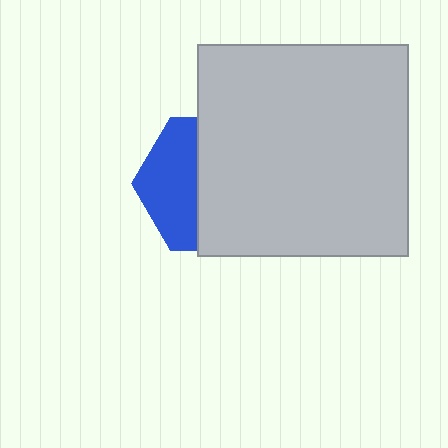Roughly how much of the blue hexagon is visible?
A small part of it is visible (roughly 40%).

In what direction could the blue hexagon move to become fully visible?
The blue hexagon could move left. That would shift it out from behind the light gray square entirely.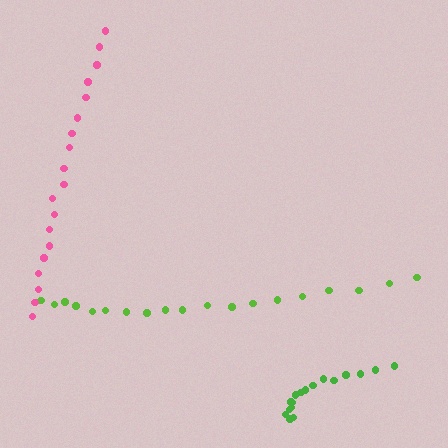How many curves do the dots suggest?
There are 3 distinct paths.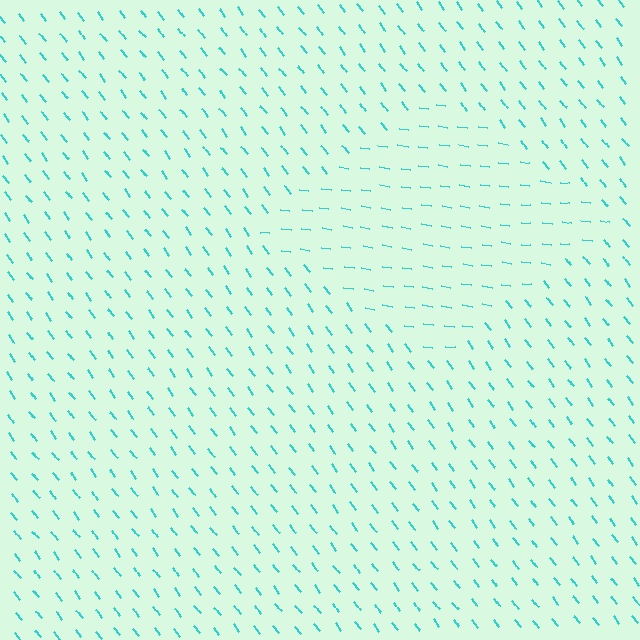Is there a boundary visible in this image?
Yes, there is a texture boundary formed by a change in line orientation.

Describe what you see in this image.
The image is filled with small cyan line segments. A diamond region in the image has lines oriented differently from the surrounding lines, creating a visible texture boundary.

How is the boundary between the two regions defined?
The boundary is defined purely by a change in line orientation (approximately 45 degrees difference). All lines are the same color and thickness.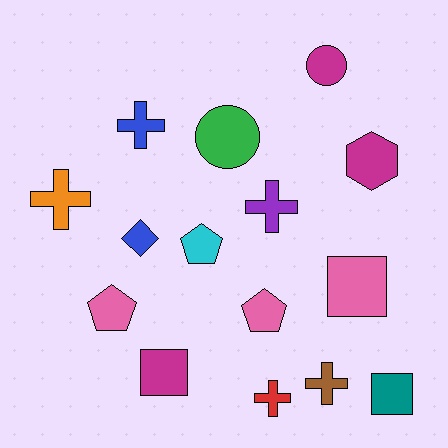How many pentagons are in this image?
There are 3 pentagons.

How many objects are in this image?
There are 15 objects.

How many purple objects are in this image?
There is 1 purple object.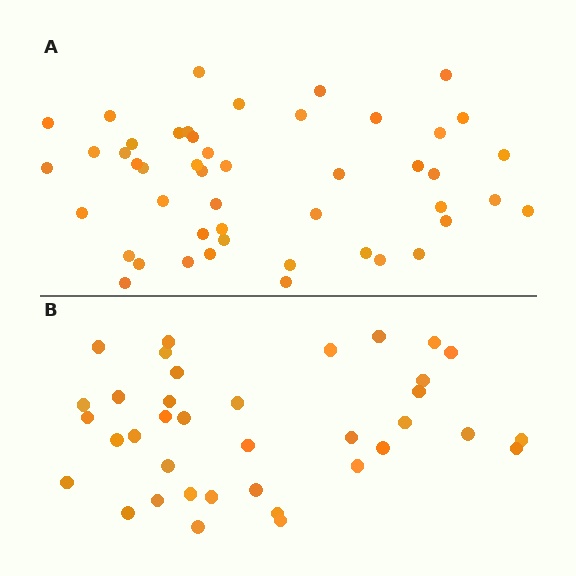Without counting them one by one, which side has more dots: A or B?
Region A (the top region) has more dots.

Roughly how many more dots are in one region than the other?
Region A has roughly 12 or so more dots than region B.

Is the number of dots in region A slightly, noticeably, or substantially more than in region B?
Region A has noticeably more, but not dramatically so. The ratio is roughly 1.3 to 1.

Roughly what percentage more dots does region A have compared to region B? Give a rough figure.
About 30% more.